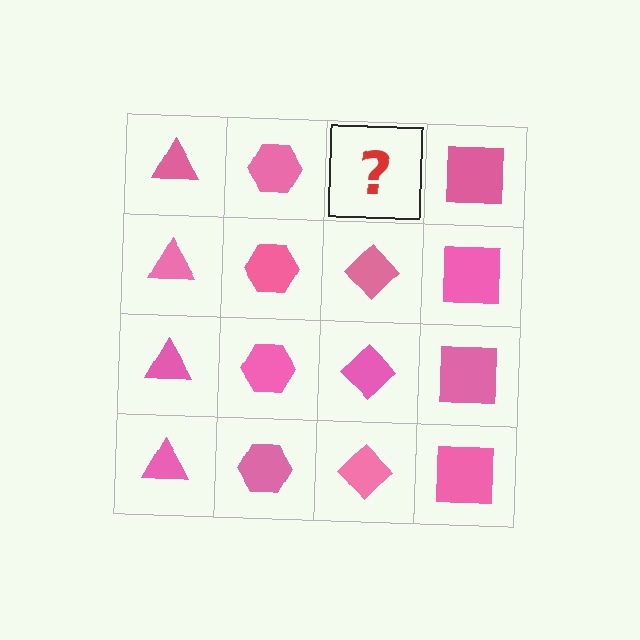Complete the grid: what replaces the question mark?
The question mark should be replaced with a pink diamond.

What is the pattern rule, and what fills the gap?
The rule is that each column has a consistent shape. The gap should be filled with a pink diamond.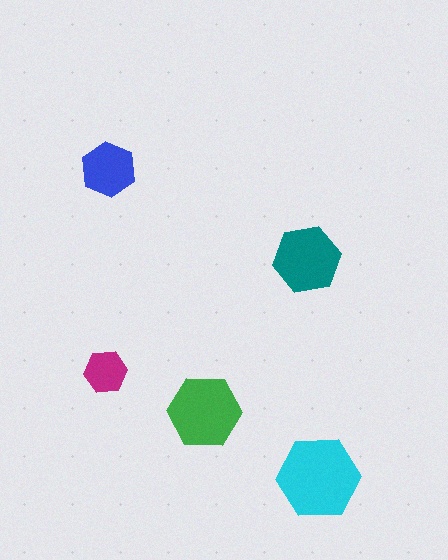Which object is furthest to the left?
The magenta hexagon is leftmost.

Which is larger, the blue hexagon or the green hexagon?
The green one.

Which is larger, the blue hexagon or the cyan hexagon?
The cyan one.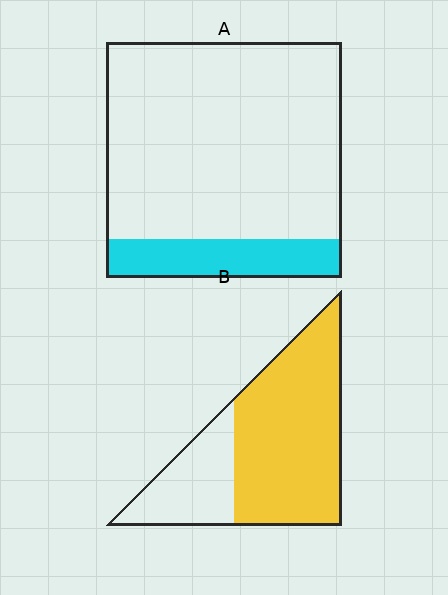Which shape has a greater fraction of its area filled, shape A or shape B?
Shape B.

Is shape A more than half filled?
No.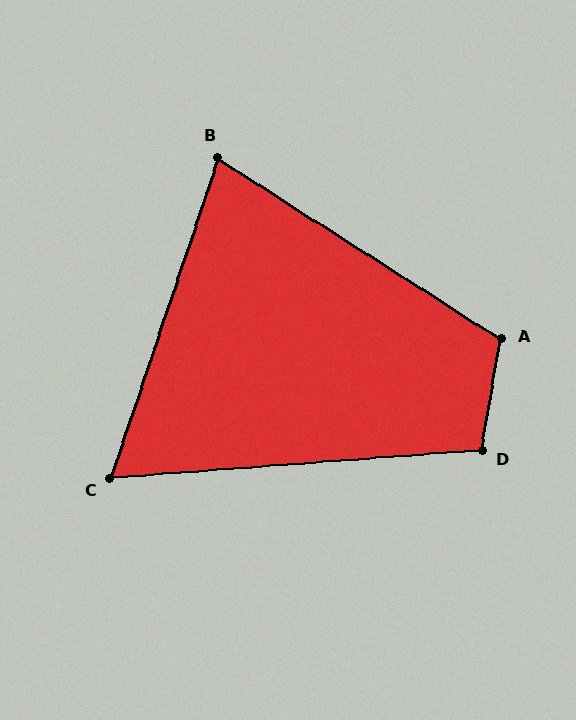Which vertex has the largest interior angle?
A, at approximately 113 degrees.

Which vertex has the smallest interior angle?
C, at approximately 67 degrees.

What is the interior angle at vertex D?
Approximately 104 degrees (obtuse).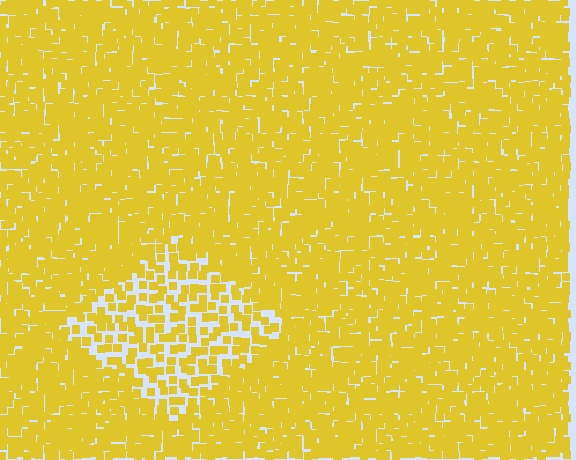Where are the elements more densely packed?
The elements are more densely packed outside the diamond boundary.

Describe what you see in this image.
The image contains small yellow elements arranged at two different densities. A diamond-shaped region is visible where the elements are less densely packed than the surrounding area.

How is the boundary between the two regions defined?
The boundary is defined by a change in element density (approximately 2.0x ratio). All elements are the same color, size, and shape.